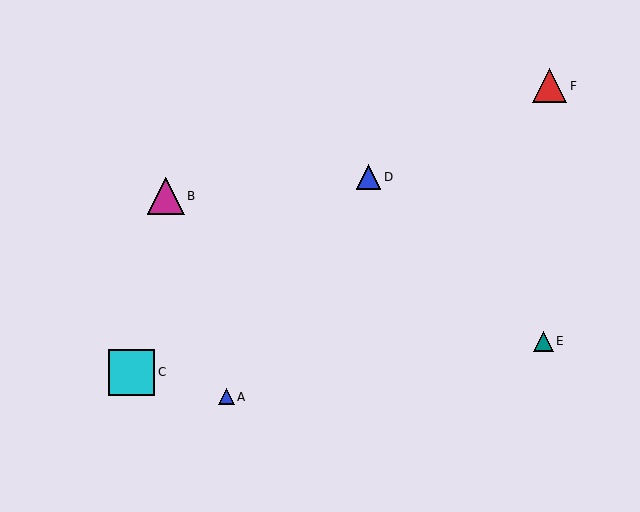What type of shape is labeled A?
Shape A is a blue triangle.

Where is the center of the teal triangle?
The center of the teal triangle is at (543, 341).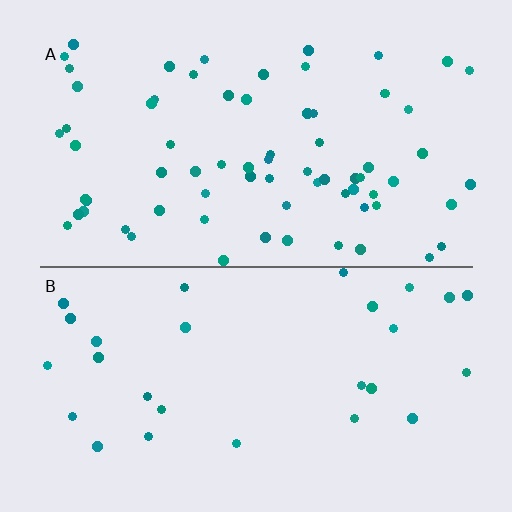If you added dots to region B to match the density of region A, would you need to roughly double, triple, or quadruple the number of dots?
Approximately triple.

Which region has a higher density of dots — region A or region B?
A (the top).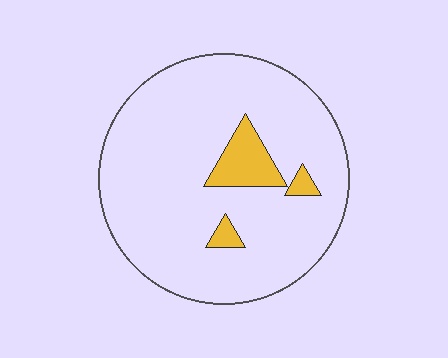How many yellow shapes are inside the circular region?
3.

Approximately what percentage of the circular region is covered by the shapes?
Approximately 10%.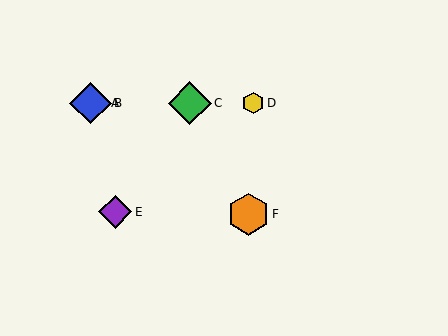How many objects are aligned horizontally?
4 objects (A, B, C, D) are aligned horizontally.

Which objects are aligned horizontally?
Objects A, B, C, D are aligned horizontally.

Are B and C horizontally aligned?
Yes, both are at y≈103.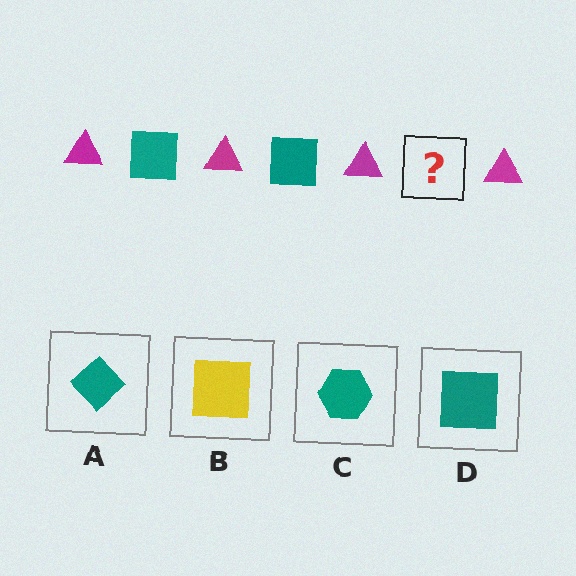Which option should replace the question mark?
Option D.